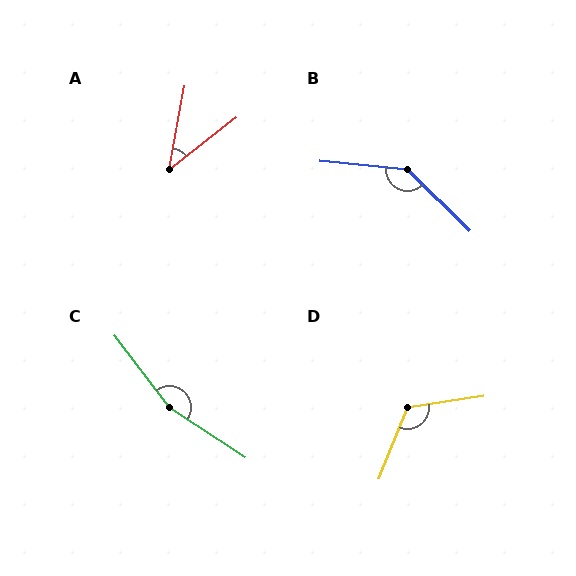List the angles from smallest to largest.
A (41°), D (121°), B (141°), C (161°).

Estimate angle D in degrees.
Approximately 121 degrees.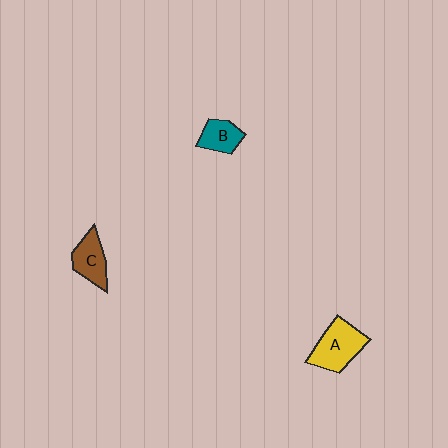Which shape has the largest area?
Shape A (yellow).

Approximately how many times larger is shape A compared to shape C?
Approximately 1.4 times.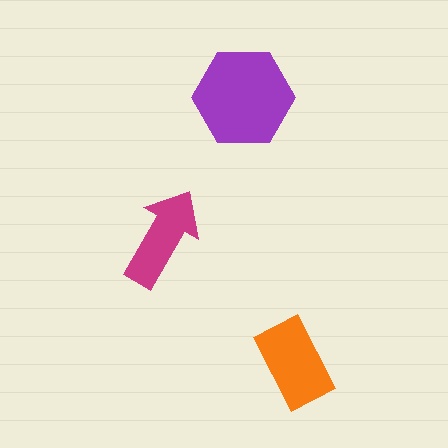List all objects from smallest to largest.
The magenta arrow, the orange rectangle, the purple hexagon.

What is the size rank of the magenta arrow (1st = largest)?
3rd.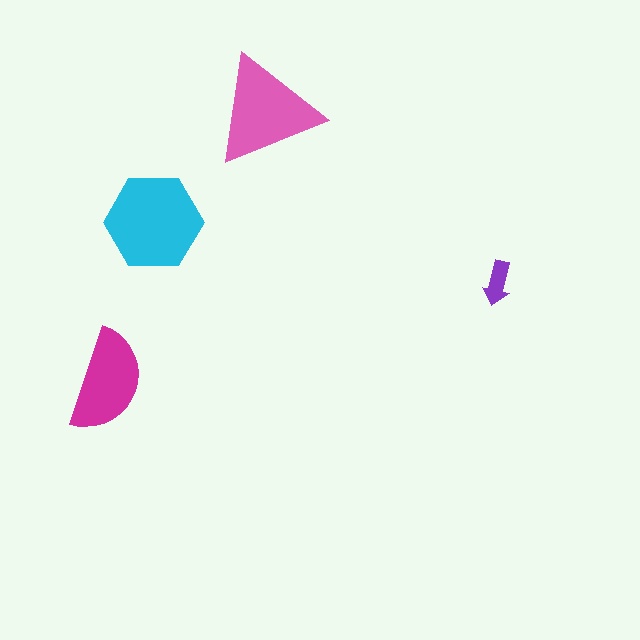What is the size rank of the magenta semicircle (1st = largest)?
3rd.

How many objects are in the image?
There are 4 objects in the image.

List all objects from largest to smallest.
The cyan hexagon, the pink triangle, the magenta semicircle, the purple arrow.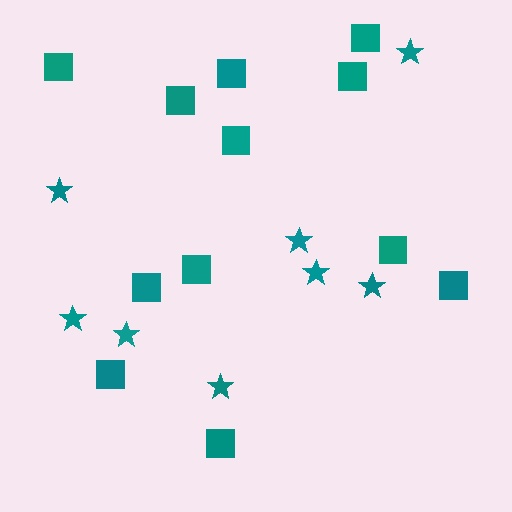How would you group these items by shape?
There are 2 groups: one group of squares (12) and one group of stars (8).